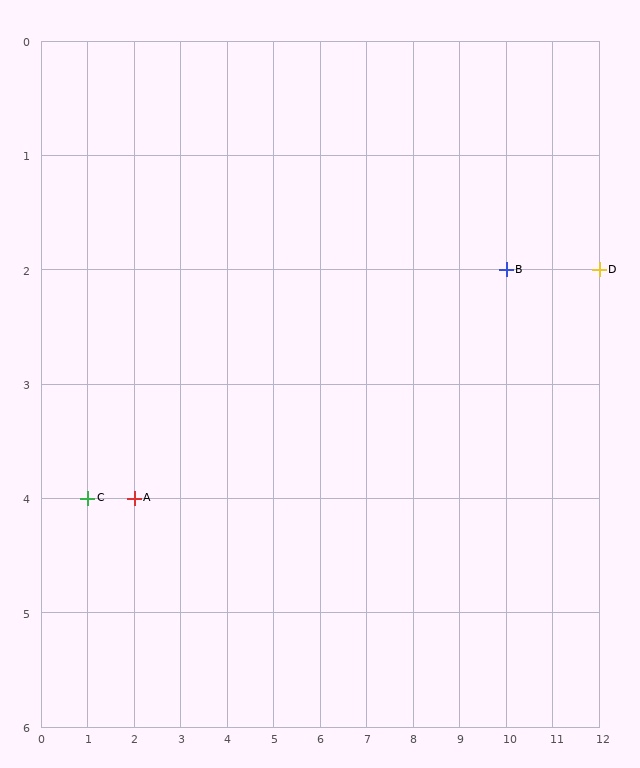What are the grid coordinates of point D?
Point D is at grid coordinates (12, 2).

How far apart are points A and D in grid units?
Points A and D are 10 columns and 2 rows apart (about 10.2 grid units diagonally).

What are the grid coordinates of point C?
Point C is at grid coordinates (1, 4).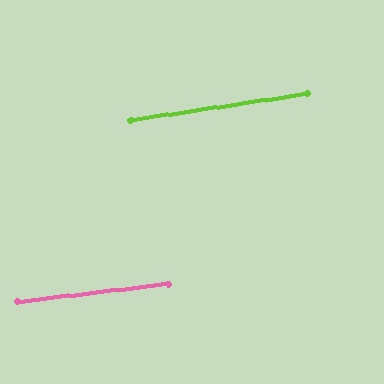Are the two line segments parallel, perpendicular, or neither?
Parallel — their directions differ by only 1.6°.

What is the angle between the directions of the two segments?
Approximately 2 degrees.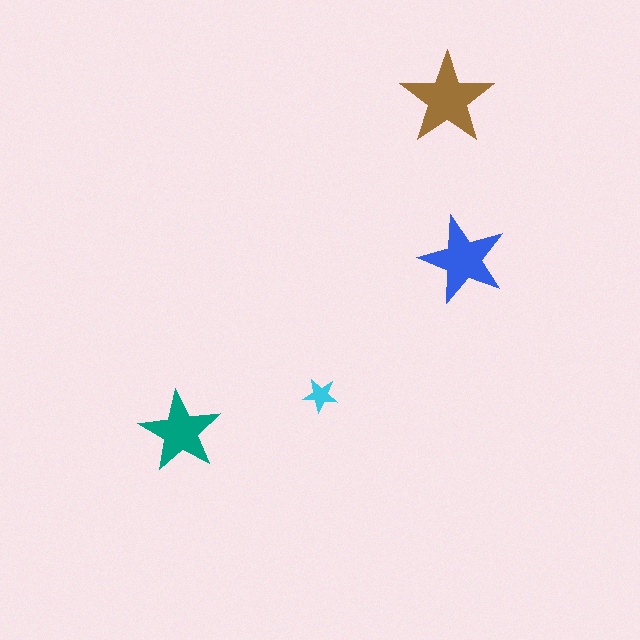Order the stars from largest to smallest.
the brown one, the blue one, the teal one, the cyan one.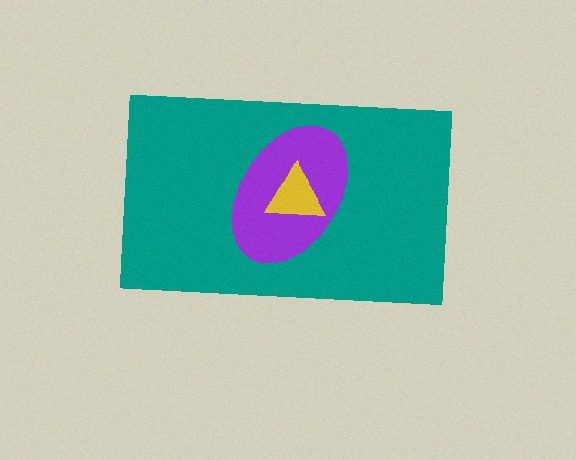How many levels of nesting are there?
3.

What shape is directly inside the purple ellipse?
The yellow triangle.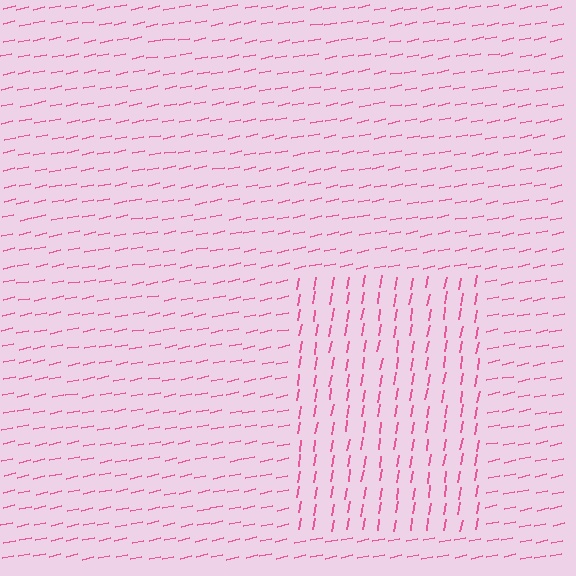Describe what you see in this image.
The image is filled with small pink line segments. A rectangle region in the image has lines oriented differently from the surrounding lines, creating a visible texture boundary.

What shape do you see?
I see a rectangle.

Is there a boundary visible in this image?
Yes, there is a texture boundary formed by a change in line orientation.